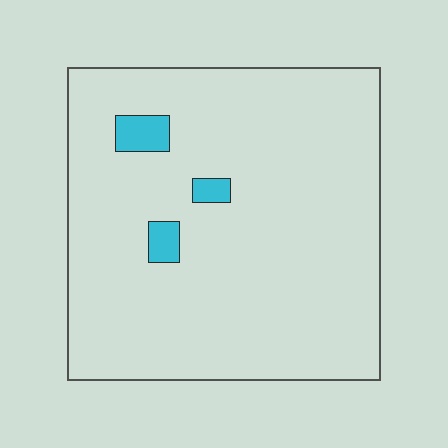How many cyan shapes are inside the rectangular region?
3.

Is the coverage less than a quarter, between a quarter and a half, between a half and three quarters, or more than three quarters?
Less than a quarter.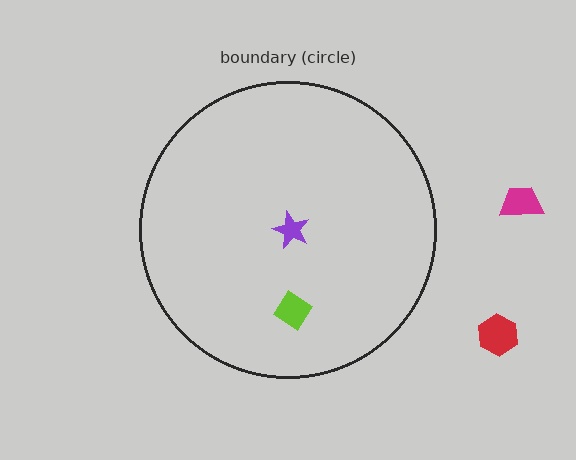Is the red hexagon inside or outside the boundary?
Outside.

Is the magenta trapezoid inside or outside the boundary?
Outside.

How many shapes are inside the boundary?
2 inside, 2 outside.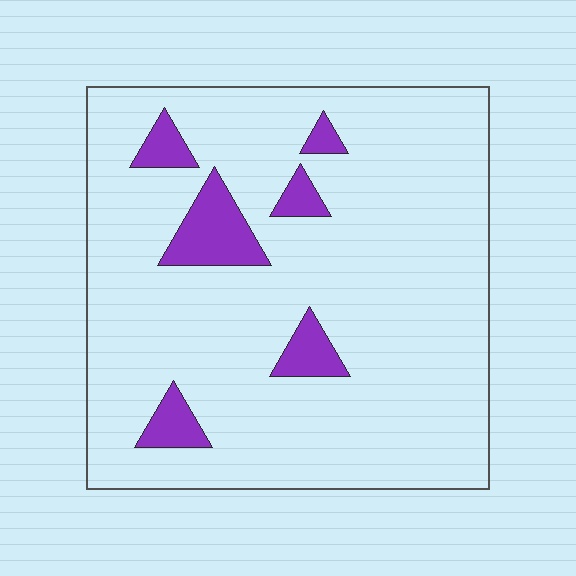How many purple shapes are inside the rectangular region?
6.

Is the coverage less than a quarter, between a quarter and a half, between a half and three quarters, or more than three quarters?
Less than a quarter.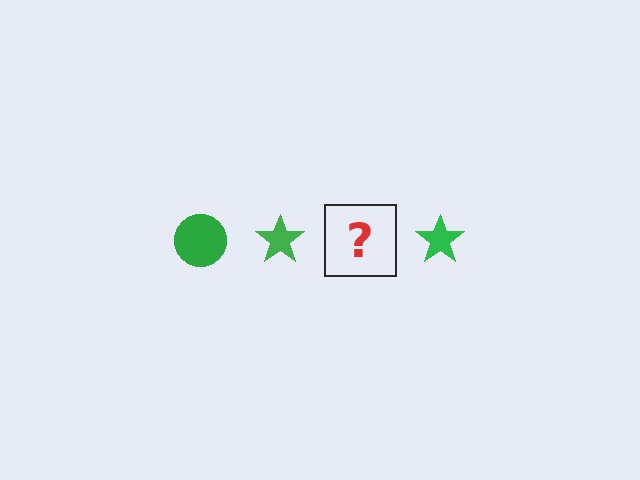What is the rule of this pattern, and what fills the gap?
The rule is that the pattern cycles through circle, star shapes in green. The gap should be filled with a green circle.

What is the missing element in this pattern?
The missing element is a green circle.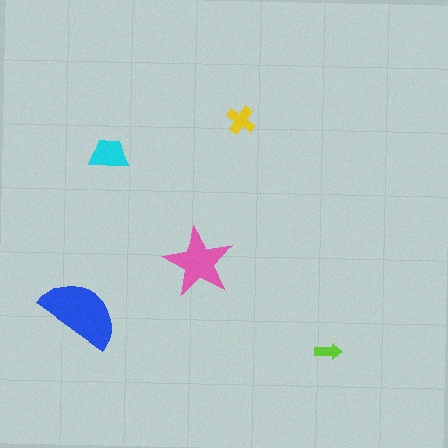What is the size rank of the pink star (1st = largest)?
2nd.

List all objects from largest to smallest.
The blue semicircle, the pink star, the cyan trapezoid, the yellow cross, the lime arrow.